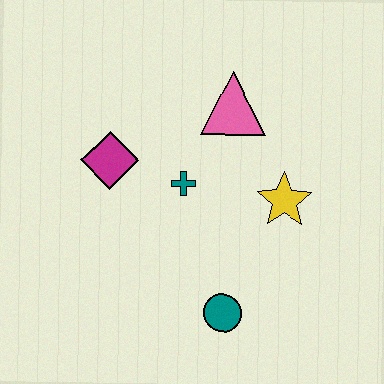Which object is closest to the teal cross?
The magenta diamond is closest to the teal cross.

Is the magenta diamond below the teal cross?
No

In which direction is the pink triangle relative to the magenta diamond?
The pink triangle is to the right of the magenta diamond.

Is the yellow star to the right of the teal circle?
Yes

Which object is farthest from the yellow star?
The magenta diamond is farthest from the yellow star.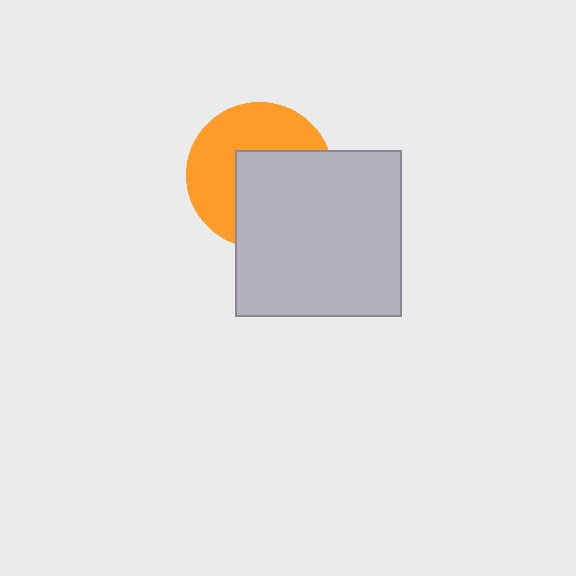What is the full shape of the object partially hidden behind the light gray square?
The partially hidden object is an orange circle.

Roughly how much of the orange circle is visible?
About half of it is visible (roughly 50%).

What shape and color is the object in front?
The object in front is a light gray square.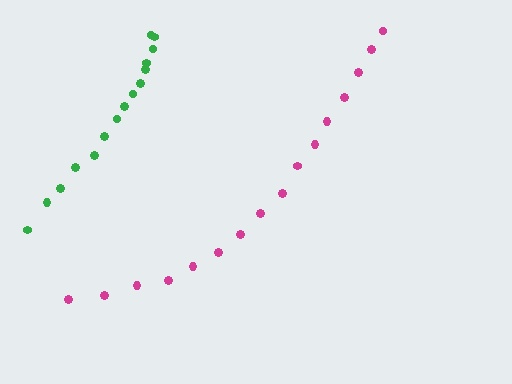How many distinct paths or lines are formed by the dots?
There are 2 distinct paths.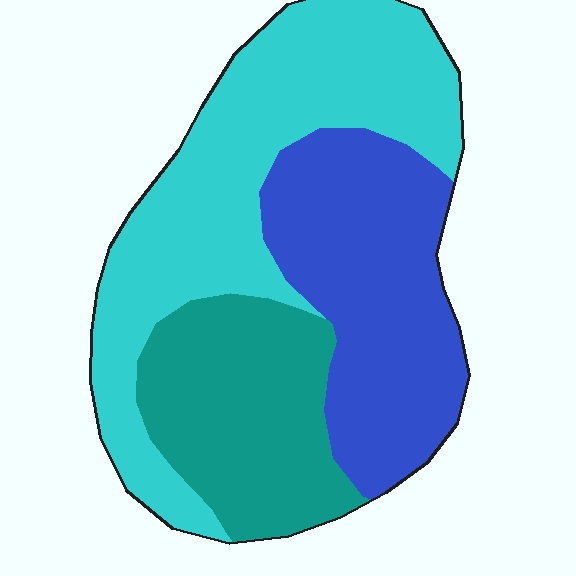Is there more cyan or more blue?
Cyan.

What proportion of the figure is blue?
Blue covers about 30% of the figure.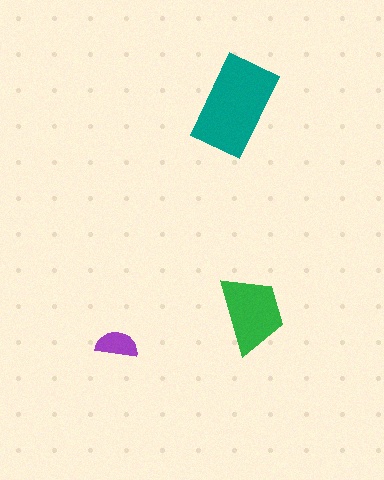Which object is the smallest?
The purple semicircle.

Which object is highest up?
The teal rectangle is topmost.